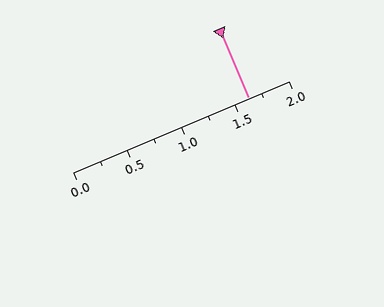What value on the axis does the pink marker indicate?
The marker indicates approximately 1.62.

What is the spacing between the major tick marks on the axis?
The major ticks are spaced 0.5 apart.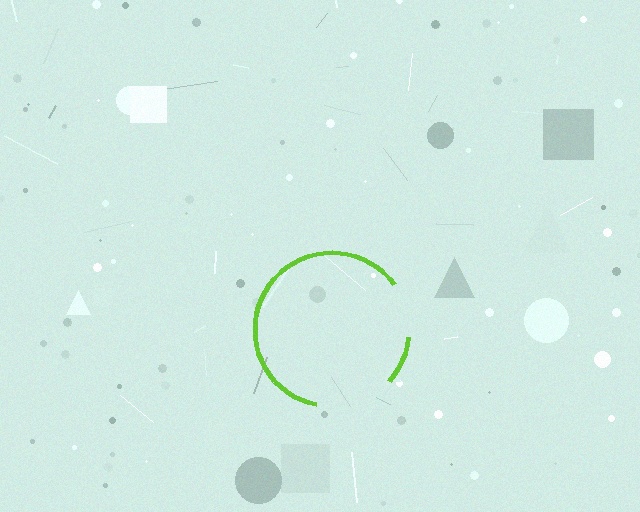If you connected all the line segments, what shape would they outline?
They would outline a circle.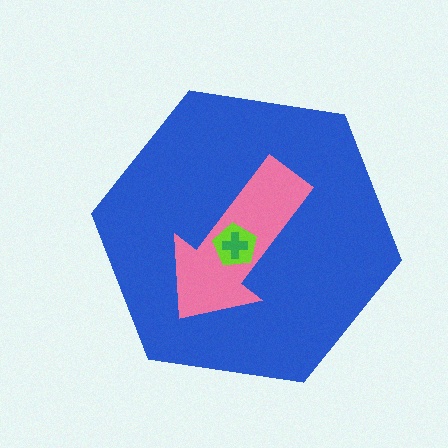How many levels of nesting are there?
4.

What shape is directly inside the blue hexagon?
The pink arrow.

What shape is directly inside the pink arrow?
The lime pentagon.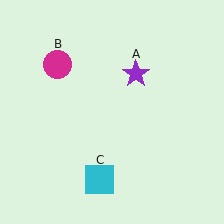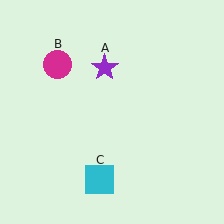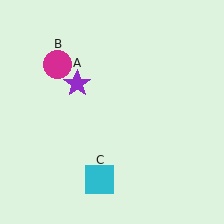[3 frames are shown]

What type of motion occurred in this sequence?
The purple star (object A) rotated counterclockwise around the center of the scene.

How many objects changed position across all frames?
1 object changed position: purple star (object A).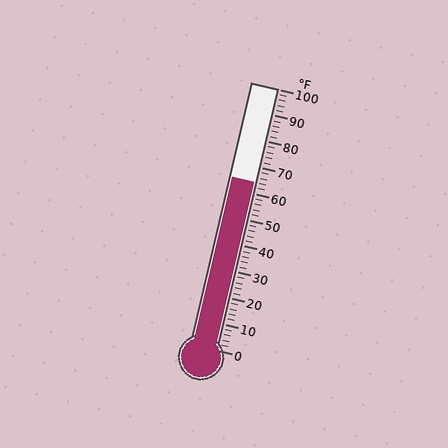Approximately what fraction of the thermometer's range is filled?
The thermometer is filled to approximately 65% of its range.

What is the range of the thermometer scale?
The thermometer scale ranges from 0°F to 100°F.